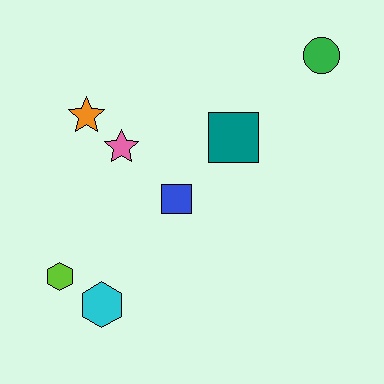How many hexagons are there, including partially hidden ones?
There are 2 hexagons.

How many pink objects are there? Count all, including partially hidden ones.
There is 1 pink object.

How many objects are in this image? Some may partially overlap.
There are 7 objects.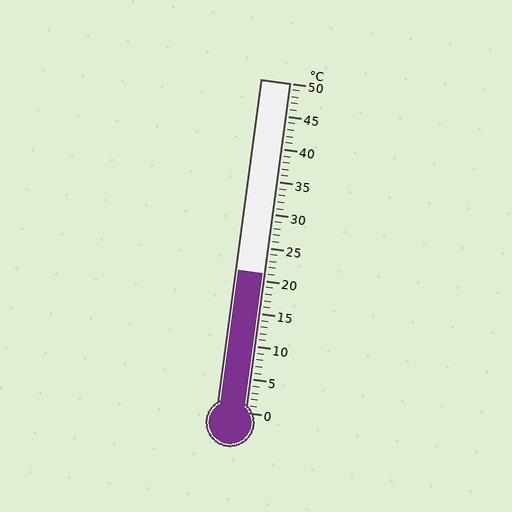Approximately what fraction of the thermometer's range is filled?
The thermometer is filled to approximately 40% of its range.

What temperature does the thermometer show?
The thermometer shows approximately 21°C.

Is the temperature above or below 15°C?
The temperature is above 15°C.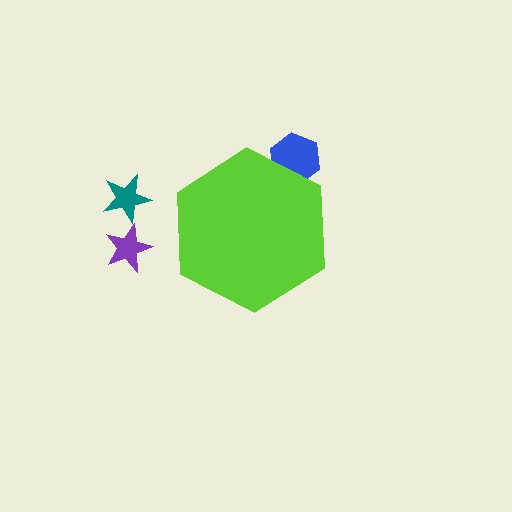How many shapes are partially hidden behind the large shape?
1 shape is partially hidden.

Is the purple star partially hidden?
No, the purple star is fully visible.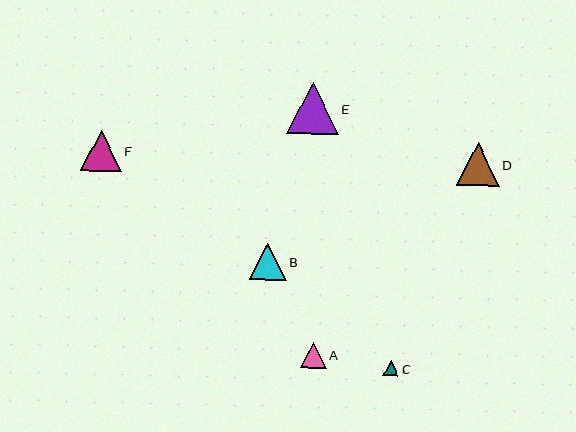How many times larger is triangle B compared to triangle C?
Triangle B is approximately 2.5 times the size of triangle C.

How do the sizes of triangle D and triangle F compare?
Triangle D and triangle F are approximately the same size.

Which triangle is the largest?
Triangle E is the largest with a size of approximately 52 pixels.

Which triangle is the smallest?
Triangle C is the smallest with a size of approximately 15 pixels.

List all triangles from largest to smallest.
From largest to smallest: E, D, F, B, A, C.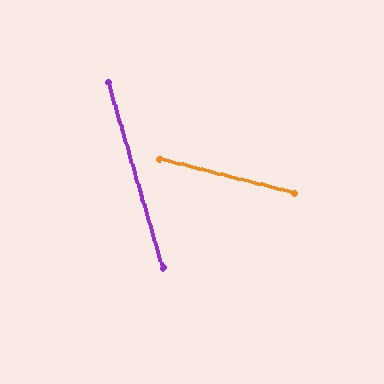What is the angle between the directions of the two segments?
Approximately 60 degrees.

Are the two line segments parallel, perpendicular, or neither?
Neither parallel nor perpendicular — they differ by about 60°.